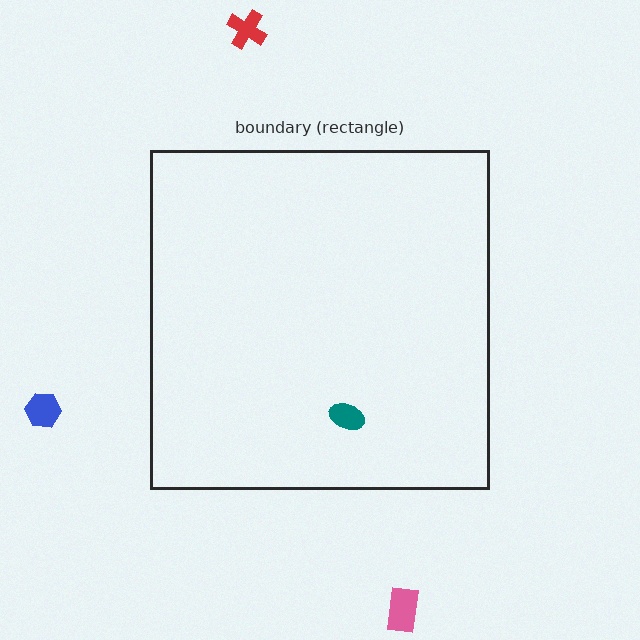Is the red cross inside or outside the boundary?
Outside.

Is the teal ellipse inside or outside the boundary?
Inside.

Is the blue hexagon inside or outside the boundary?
Outside.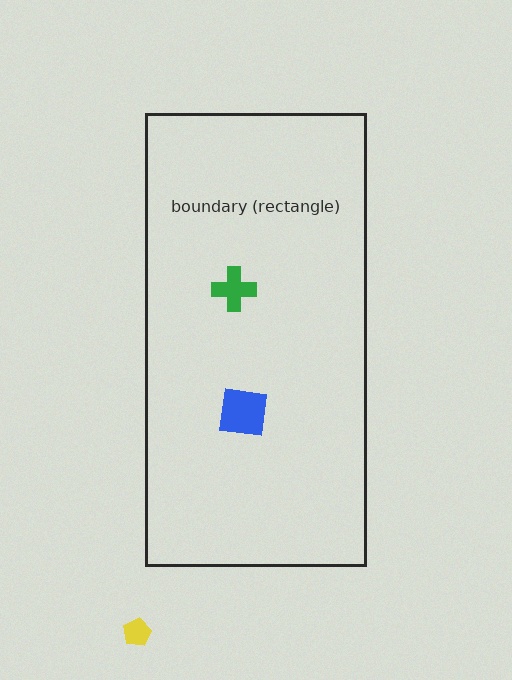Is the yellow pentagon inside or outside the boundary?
Outside.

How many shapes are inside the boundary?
2 inside, 1 outside.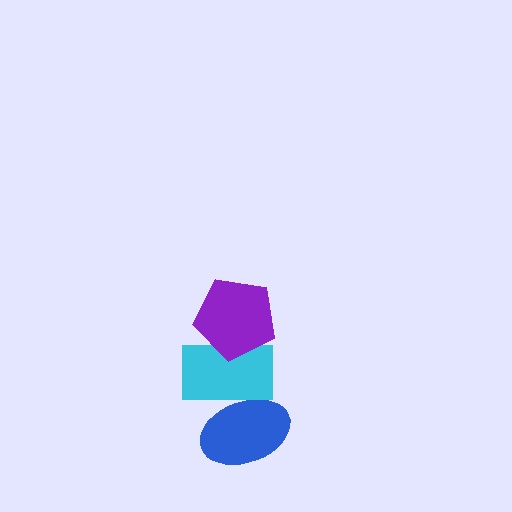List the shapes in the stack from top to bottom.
From top to bottom: the purple pentagon, the cyan rectangle, the blue ellipse.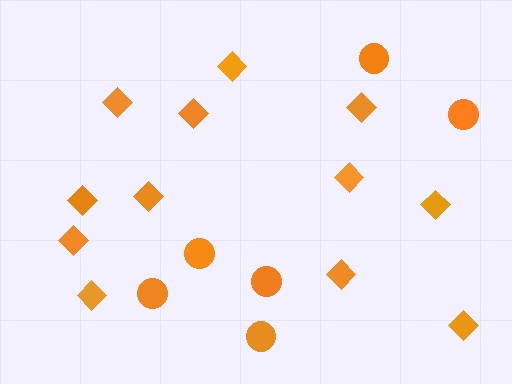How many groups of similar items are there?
There are 2 groups: one group of diamonds (12) and one group of circles (6).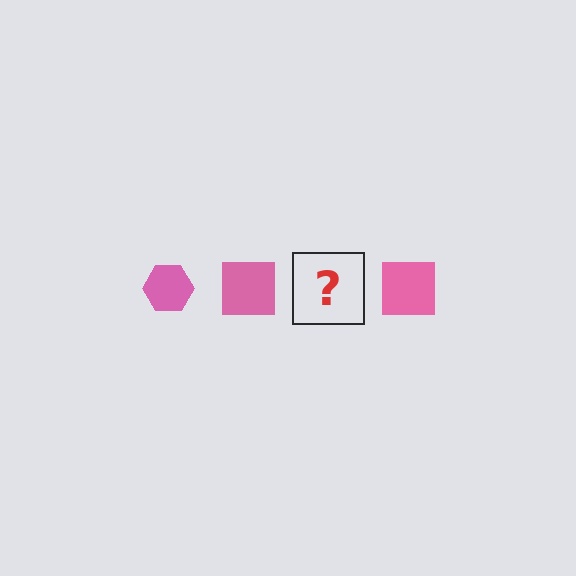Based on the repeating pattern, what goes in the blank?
The blank should be a pink hexagon.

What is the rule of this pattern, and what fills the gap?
The rule is that the pattern cycles through hexagon, square shapes in pink. The gap should be filled with a pink hexagon.